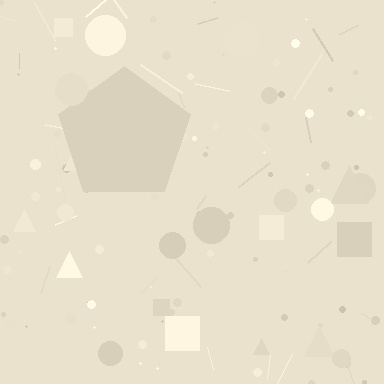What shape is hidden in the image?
A pentagon is hidden in the image.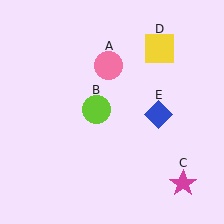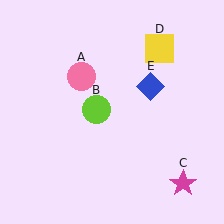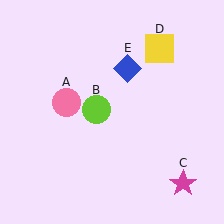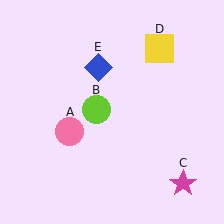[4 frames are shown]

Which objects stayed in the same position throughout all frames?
Lime circle (object B) and magenta star (object C) and yellow square (object D) remained stationary.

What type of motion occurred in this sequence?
The pink circle (object A), blue diamond (object E) rotated counterclockwise around the center of the scene.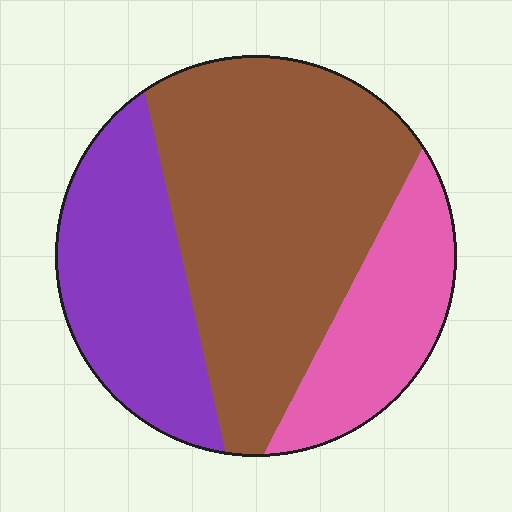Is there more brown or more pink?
Brown.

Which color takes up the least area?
Pink, at roughly 20%.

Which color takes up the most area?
Brown, at roughly 50%.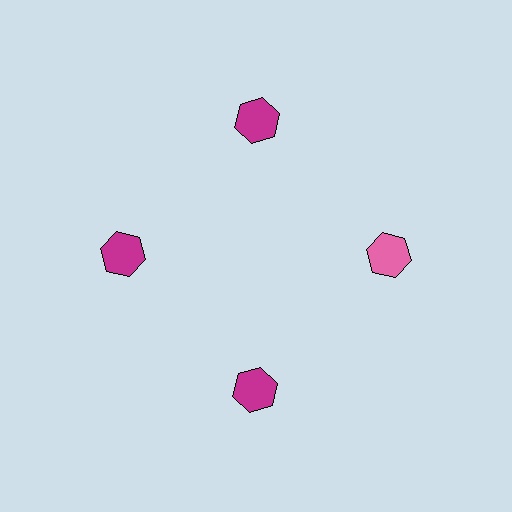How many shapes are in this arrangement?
There are 4 shapes arranged in a ring pattern.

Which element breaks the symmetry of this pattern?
The pink hexagon at roughly the 3 o'clock position breaks the symmetry. All other shapes are magenta hexagons.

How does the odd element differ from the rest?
It has a different color: pink instead of magenta.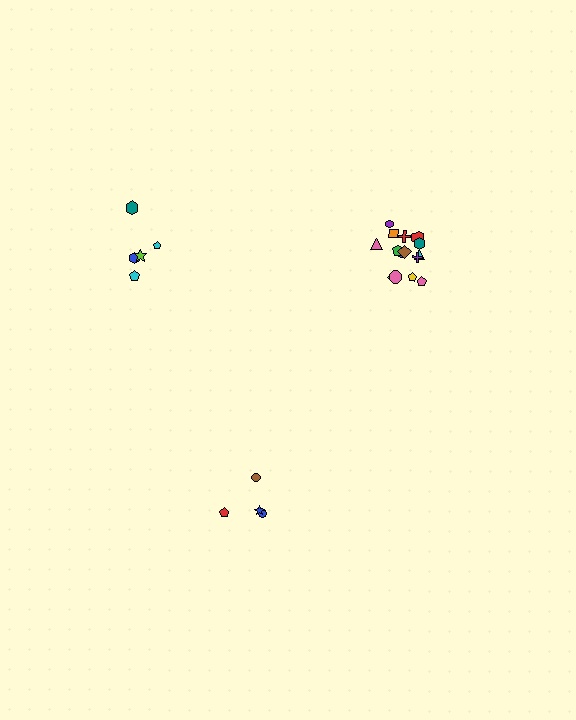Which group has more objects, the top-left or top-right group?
The top-right group.